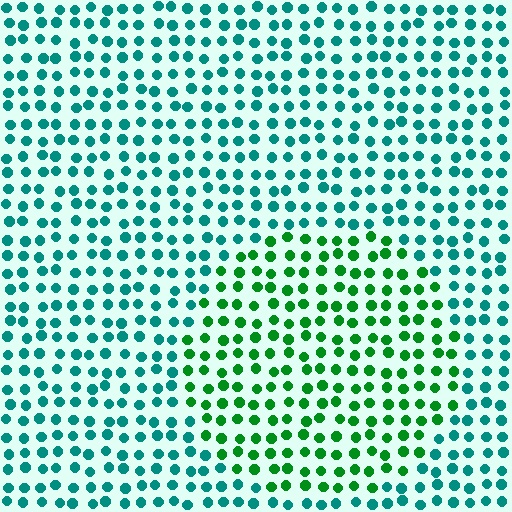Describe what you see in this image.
The image is filled with small teal elements in a uniform arrangement. A circle-shaped region is visible where the elements are tinted to a slightly different hue, forming a subtle color boundary.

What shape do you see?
I see a circle.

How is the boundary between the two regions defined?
The boundary is defined purely by a slight shift in hue (about 44 degrees). Spacing, size, and orientation are identical on both sides.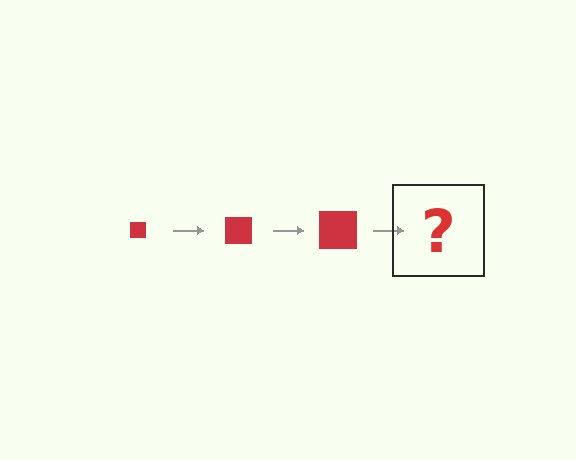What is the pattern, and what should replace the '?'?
The pattern is that the square gets progressively larger each step. The '?' should be a red square, larger than the previous one.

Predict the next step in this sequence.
The next step is a red square, larger than the previous one.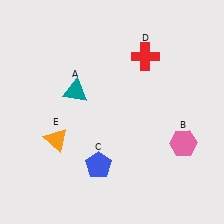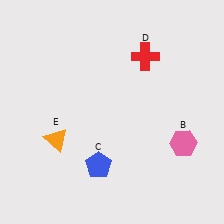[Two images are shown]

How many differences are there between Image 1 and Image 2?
There is 1 difference between the two images.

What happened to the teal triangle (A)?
The teal triangle (A) was removed in Image 2. It was in the top-left area of Image 1.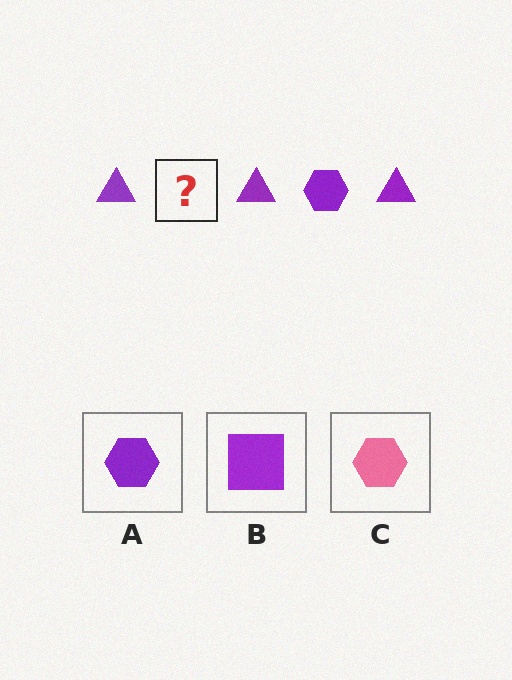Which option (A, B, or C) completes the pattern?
A.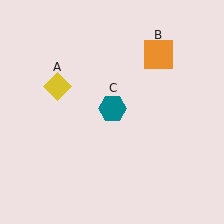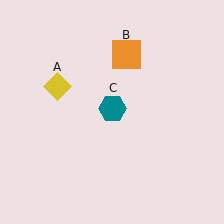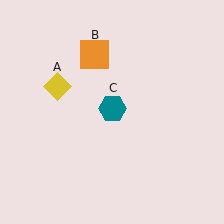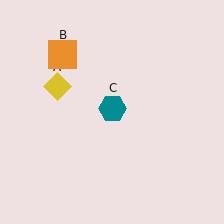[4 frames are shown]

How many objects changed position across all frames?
1 object changed position: orange square (object B).